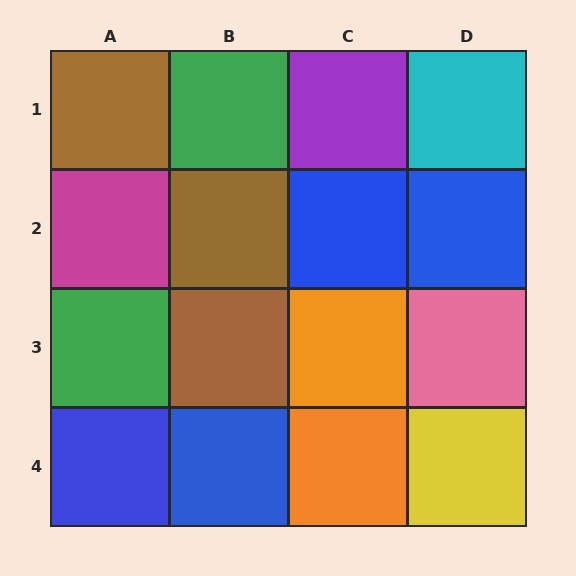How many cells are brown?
3 cells are brown.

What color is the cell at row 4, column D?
Yellow.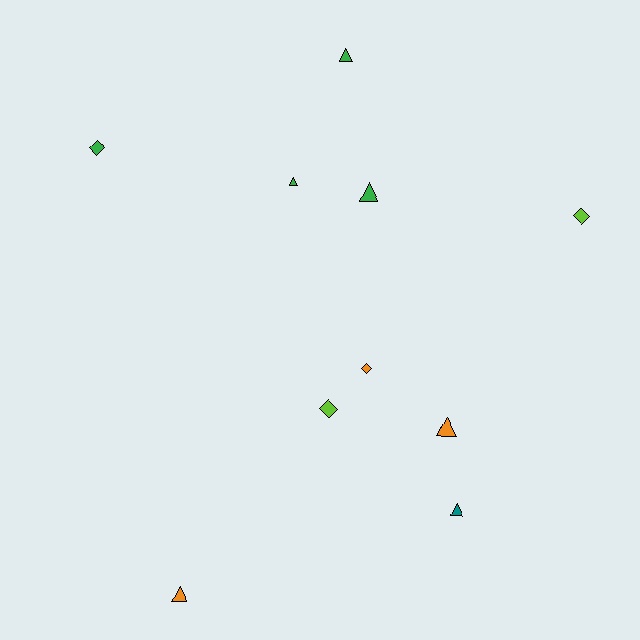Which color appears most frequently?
Green, with 4 objects.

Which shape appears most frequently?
Triangle, with 6 objects.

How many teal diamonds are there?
There are no teal diamonds.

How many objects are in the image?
There are 10 objects.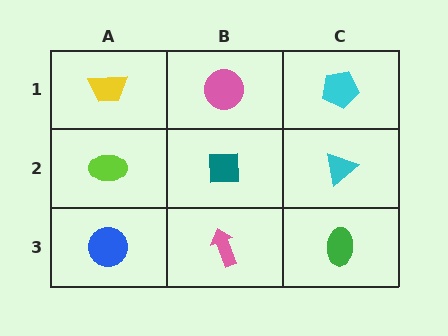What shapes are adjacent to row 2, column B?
A pink circle (row 1, column B), a pink arrow (row 3, column B), a lime ellipse (row 2, column A), a cyan triangle (row 2, column C).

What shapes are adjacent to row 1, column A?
A lime ellipse (row 2, column A), a pink circle (row 1, column B).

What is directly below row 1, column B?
A teal square.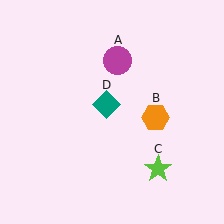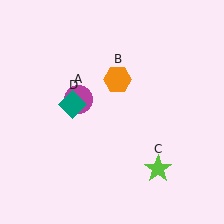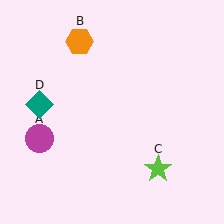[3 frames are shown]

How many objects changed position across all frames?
3 objects changed position: magenta circle (object A), orange hexagon (object B), teal diamond (object D).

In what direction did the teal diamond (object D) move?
The teal diamond (object D) moved left.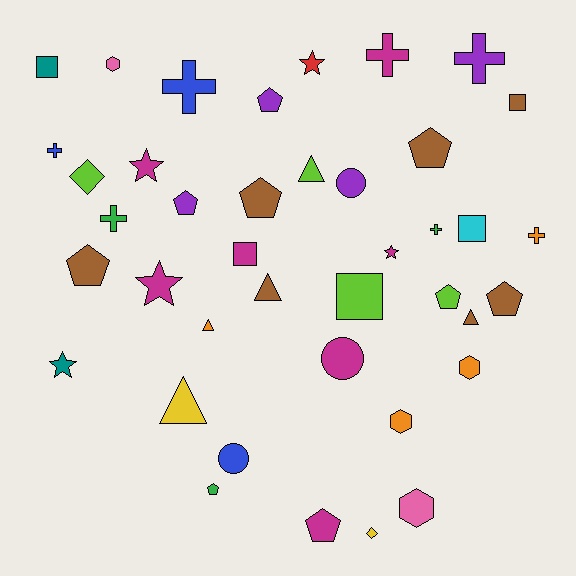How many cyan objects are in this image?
There is 1 cyan object.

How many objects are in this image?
There are 40 objects.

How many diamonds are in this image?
There are 2 diamonds.